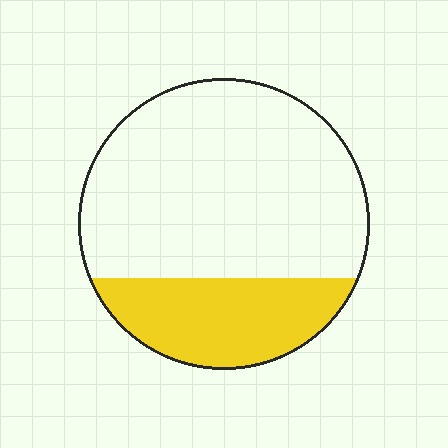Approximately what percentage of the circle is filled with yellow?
Approximately 25%.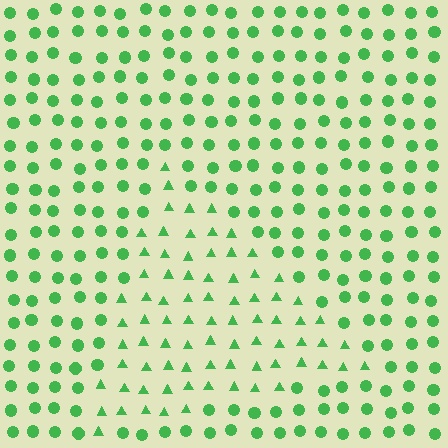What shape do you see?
I see a triangle.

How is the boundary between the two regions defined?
The boundary is defined by a change in element shape: triangles inside vs. circles outside. All elements share the same color and spacing.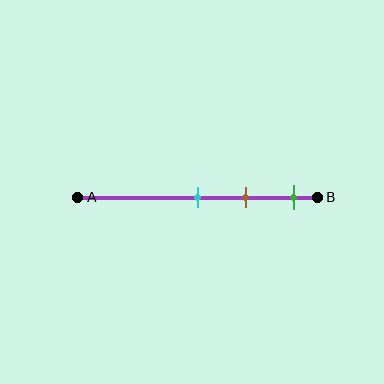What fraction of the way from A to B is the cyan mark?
The cyan mark is approximately 50% (0.5) of the way from A to B.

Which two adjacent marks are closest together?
The cyan and brown marks are the closest adjacent pair.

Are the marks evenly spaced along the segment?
Yes, the marks are approximately evenly spaced.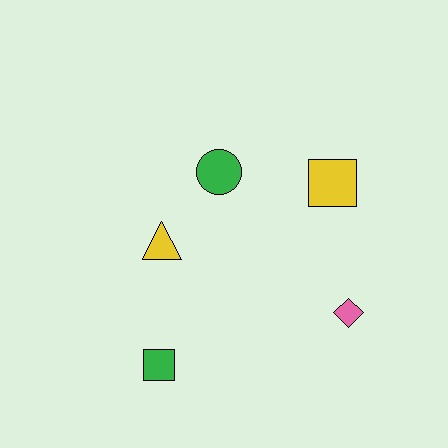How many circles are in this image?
There is 1 circle.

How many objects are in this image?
There are 5 objects.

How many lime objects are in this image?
There are no lime objects.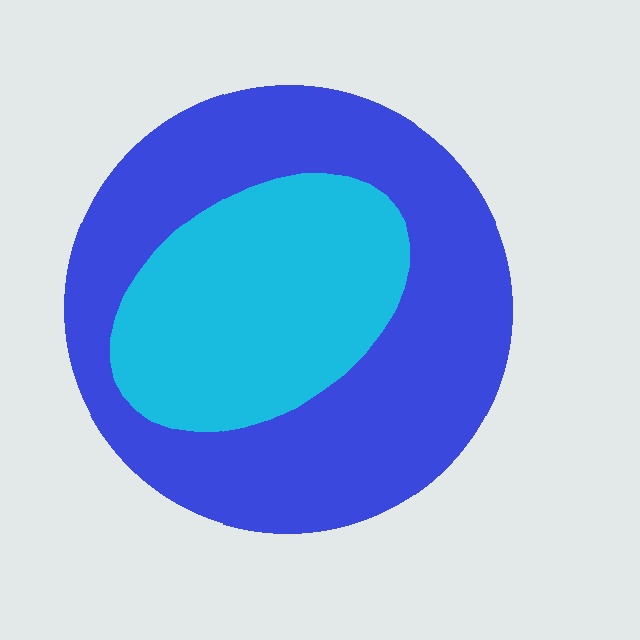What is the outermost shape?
The blue circle.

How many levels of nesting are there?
2.